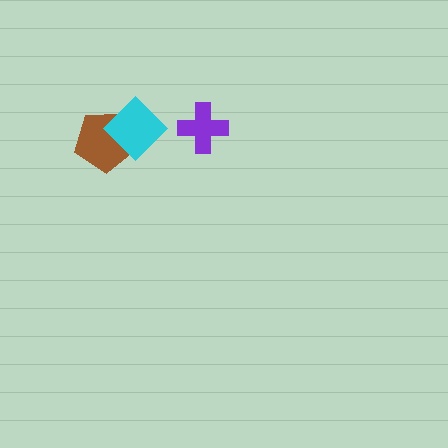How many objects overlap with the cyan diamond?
1 object overlaps with the cyan diamond.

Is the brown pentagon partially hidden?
Yes, it is partially covered by another shape.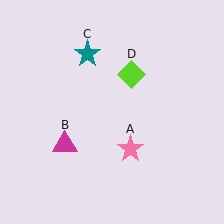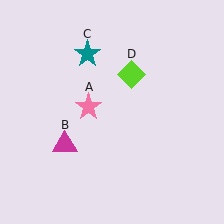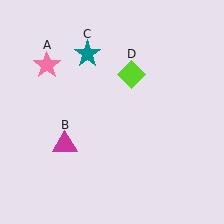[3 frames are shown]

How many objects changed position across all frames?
1 object changed position: pink star (object A).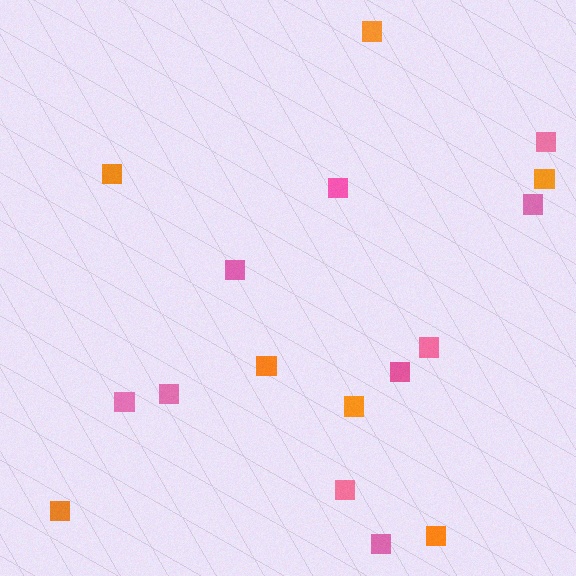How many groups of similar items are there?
There are 2 groups: one group of orange squares (7) and one group of pink squares (10).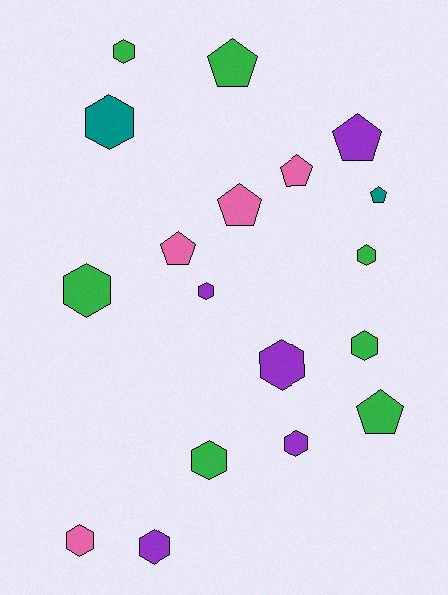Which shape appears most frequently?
Hexagon, with 11 objects.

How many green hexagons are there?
There are 5 green hexagons.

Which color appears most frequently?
Green, with 7 objects.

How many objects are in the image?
There are 18 objects.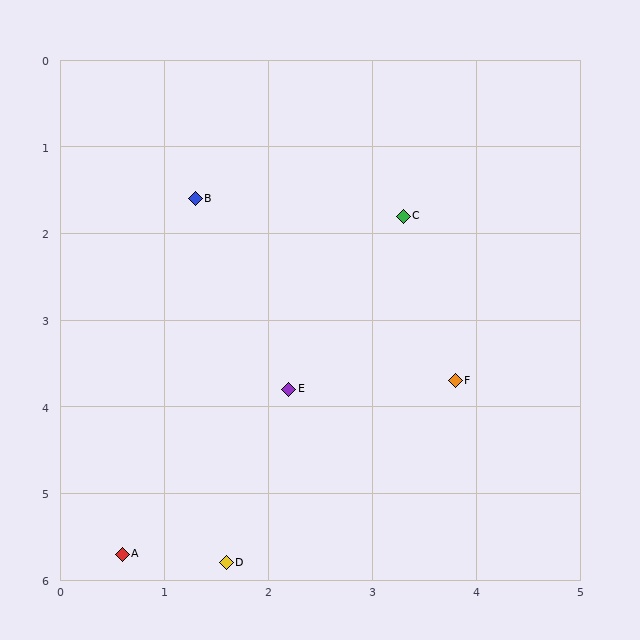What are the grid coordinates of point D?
Point D is at approximately (1.6, 5.8).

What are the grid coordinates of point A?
Point A is at approximately (0.6, 5.7).